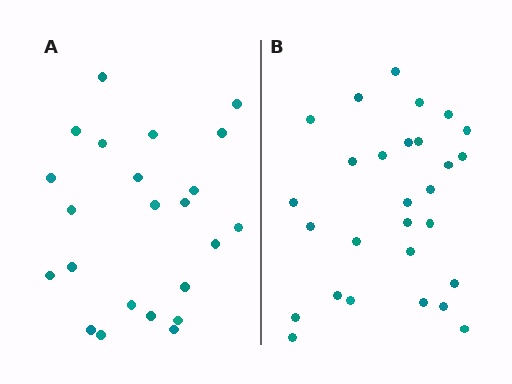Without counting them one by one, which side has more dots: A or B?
Region B (the right region) has more dots.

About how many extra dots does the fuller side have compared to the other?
Region B has about 5 more dots than region A.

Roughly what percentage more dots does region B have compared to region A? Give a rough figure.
About 20% more.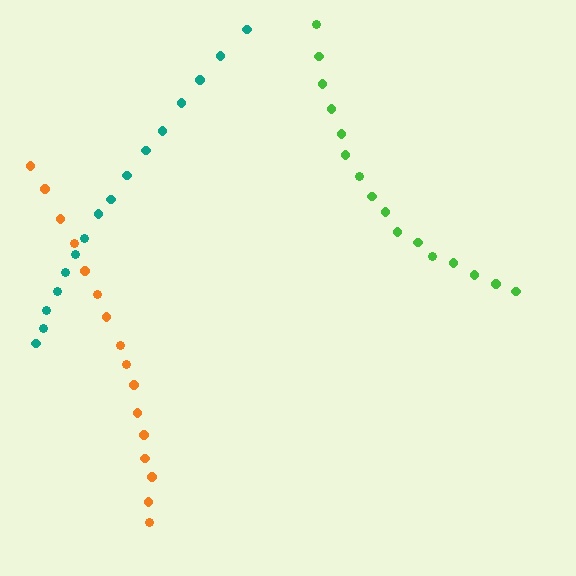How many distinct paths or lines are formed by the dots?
There are 3 distinct paths.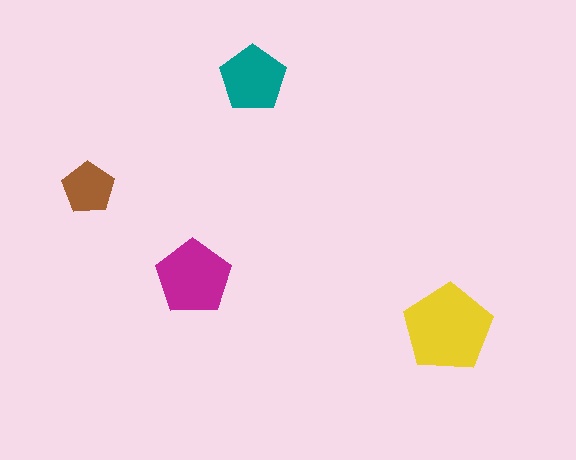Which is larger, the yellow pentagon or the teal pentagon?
The yellow one.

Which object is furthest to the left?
The brown pentagon is leftmost.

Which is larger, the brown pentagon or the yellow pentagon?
The yellow one.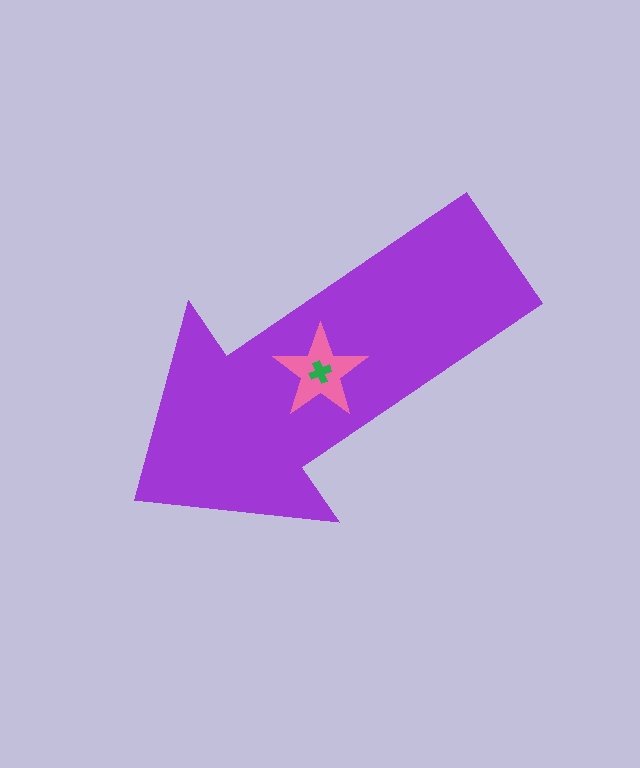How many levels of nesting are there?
3.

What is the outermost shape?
The purple arrow.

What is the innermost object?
The green cross.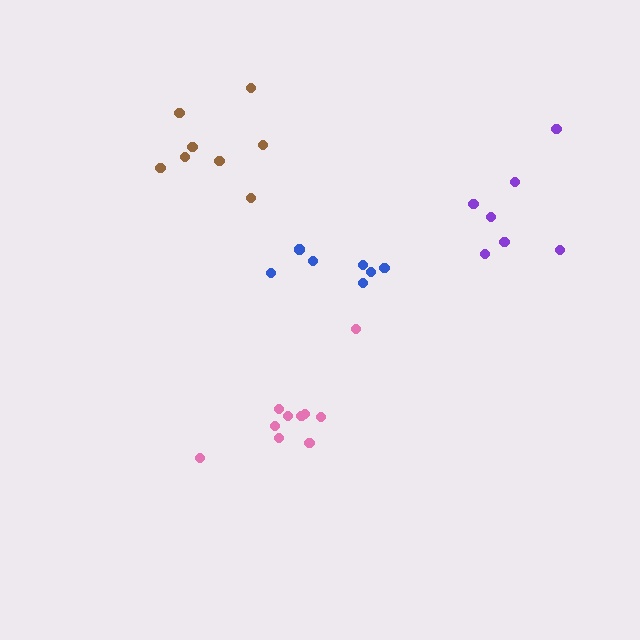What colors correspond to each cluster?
The clusters are colored: brown, blue, purple, pink.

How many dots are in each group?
Group 1: 8 dots, Group 2: 7 dots, Group 3: 7 dots, Group 4: 10 dots (32 total).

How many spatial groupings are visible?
There are 4 spatial groupings.